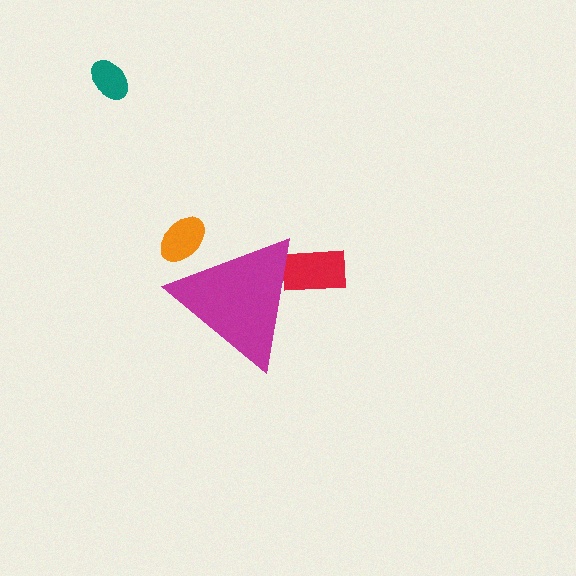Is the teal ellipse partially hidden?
No, the teal ellipse is fully visible.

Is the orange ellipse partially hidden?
Yes, the orange ellipse is partially hidden behind the magenta triangle.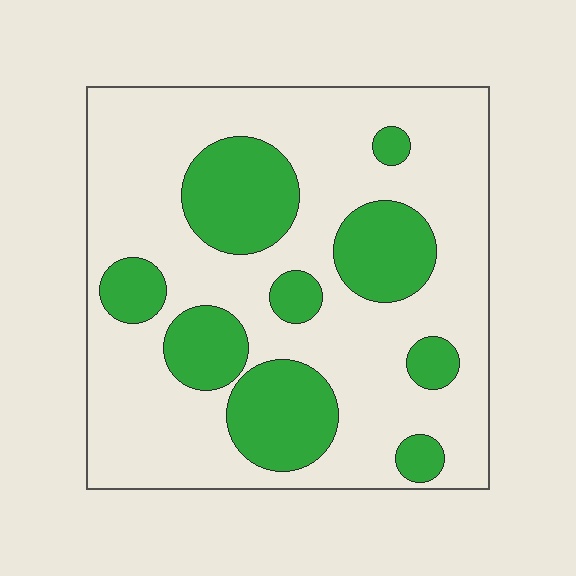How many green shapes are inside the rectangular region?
9.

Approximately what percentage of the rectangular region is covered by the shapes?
Approximately 30%.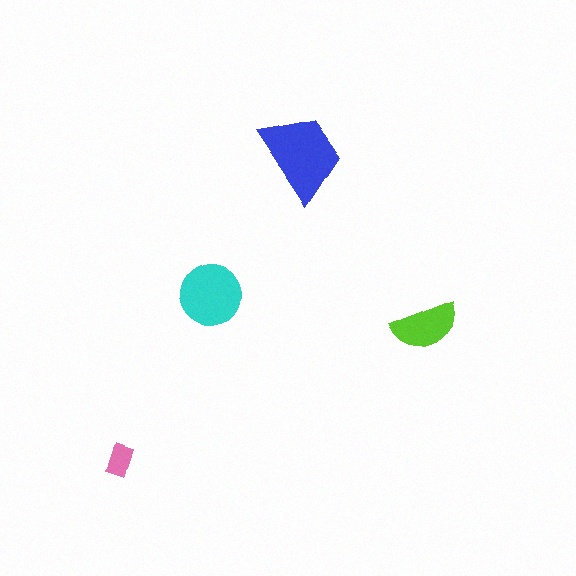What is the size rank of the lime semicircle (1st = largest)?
3rd.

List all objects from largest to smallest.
The blue trapezoid, the cyan circle, the lime semicircle, the pink rectangle.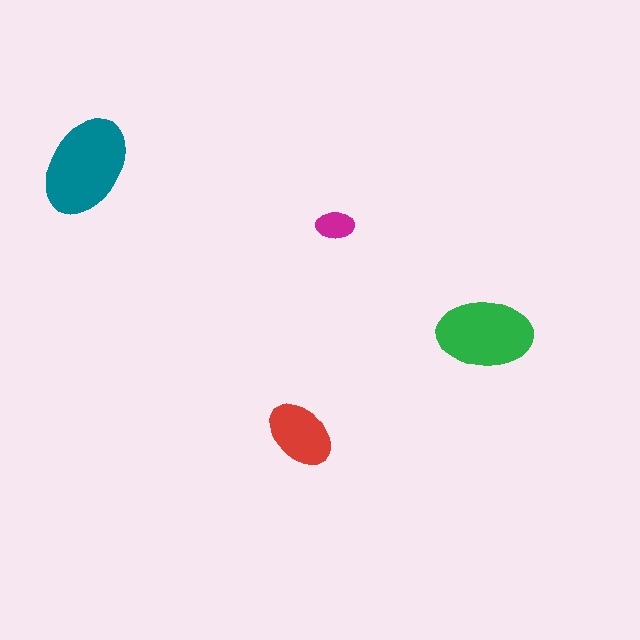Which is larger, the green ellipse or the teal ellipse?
The teal one.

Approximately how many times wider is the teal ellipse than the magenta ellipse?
About 2.5 times wider.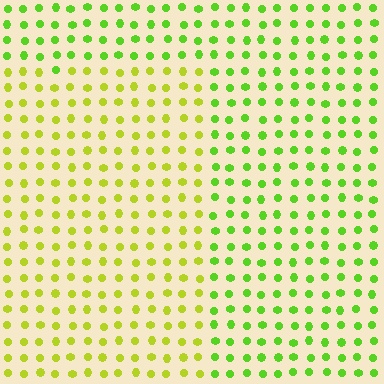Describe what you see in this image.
The image is filled with small lime elements in a uniform arrangement. A rectangle-shaped region is visible where the elements are tinted to a slightly different hue, forming a subtle color boundary.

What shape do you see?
I see a rectangle.